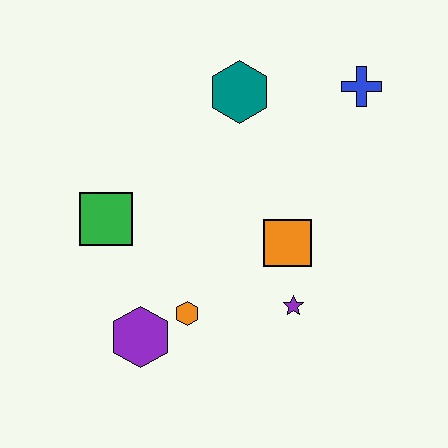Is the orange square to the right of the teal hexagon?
Yes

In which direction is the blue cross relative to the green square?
The blue cross is to the right of the green square.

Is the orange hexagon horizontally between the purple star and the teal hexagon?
No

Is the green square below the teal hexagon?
Yes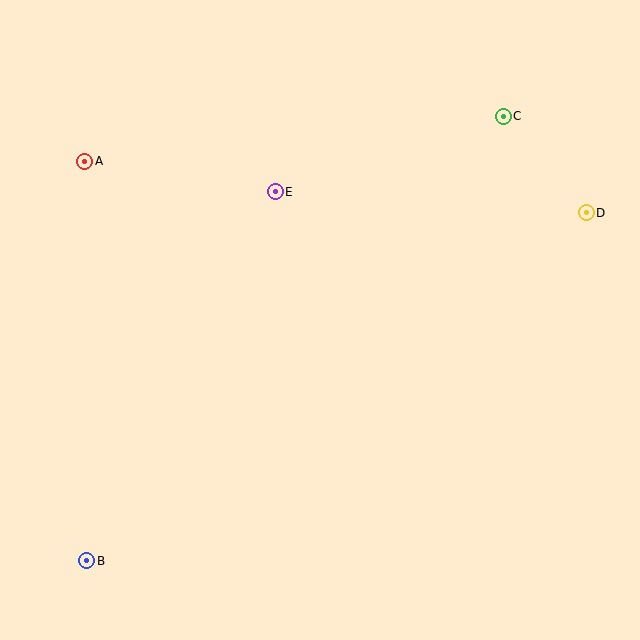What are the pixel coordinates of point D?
Point D is at (586, 213).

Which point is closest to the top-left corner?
Point A is closest to the top-left corner.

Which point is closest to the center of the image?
Point E at (275, 192) is closest to the center.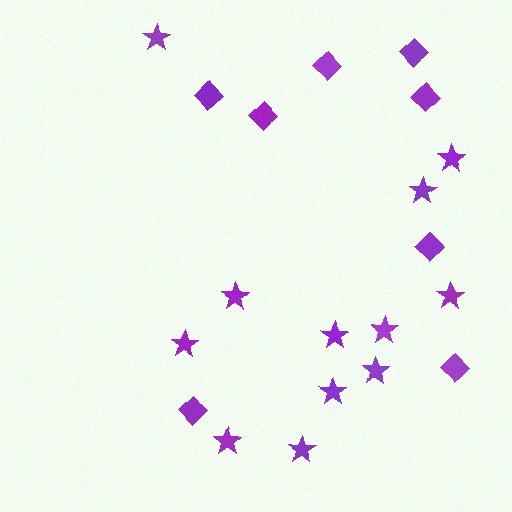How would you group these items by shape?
There are 2 groups: one group of diamonds (8) and one group of stars (12).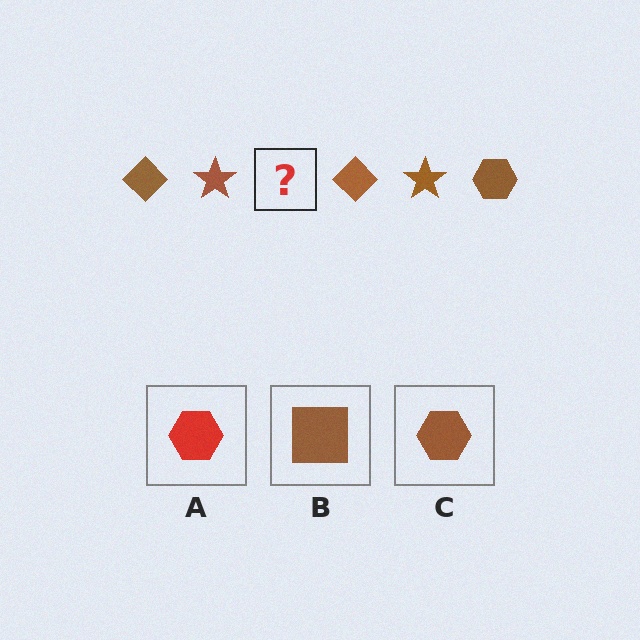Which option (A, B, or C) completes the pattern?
C.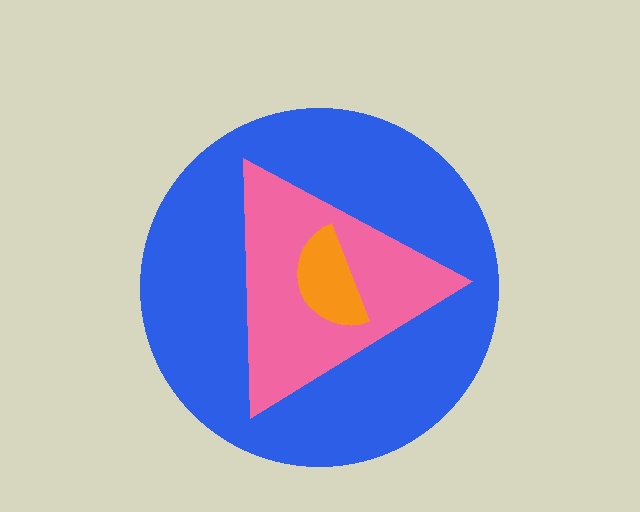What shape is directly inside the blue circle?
The pink triangle.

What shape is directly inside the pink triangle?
The orange semicircle.